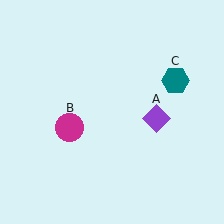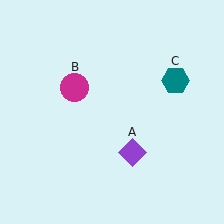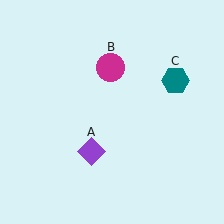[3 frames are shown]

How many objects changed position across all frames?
2 objects changed position: purple diamond (object A), magenta circle (object B).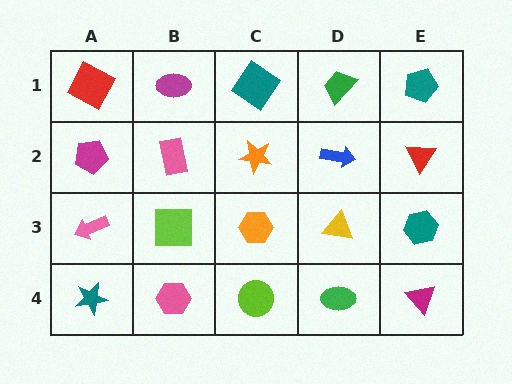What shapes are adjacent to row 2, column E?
A teal pentagon (row 1, column E), a teal hexagon (row 3, column E), a blue arrow (row 2, column D).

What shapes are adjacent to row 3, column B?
A pink rectangle (row 2, column B), a pink hexagon (row 4, column B), a pink arrow (row 3, column A), an orange hexagon (row 3, column C).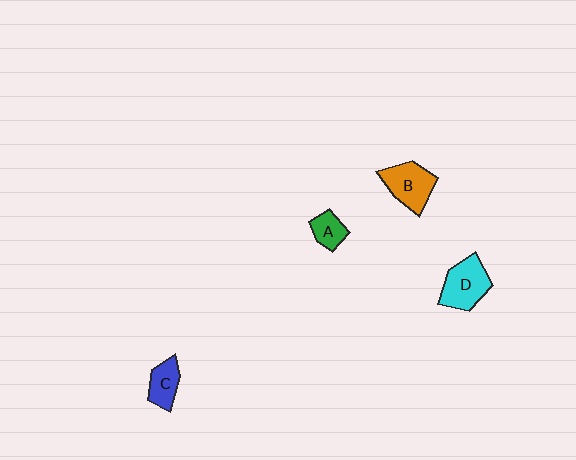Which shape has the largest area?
Shape D (cyan).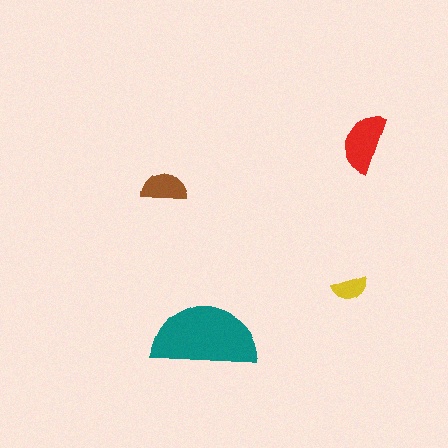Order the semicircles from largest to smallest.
the teal one, the red one, the brown one, the yellow one.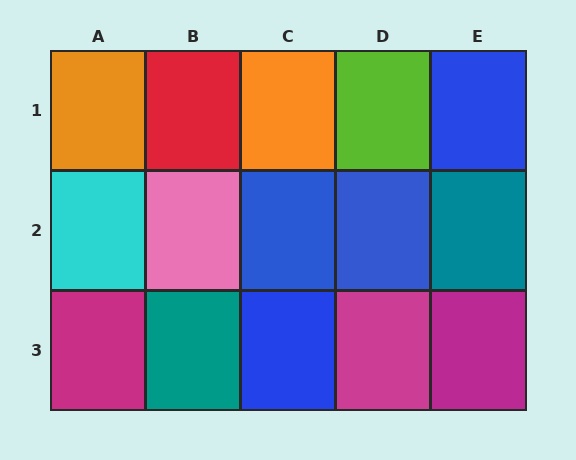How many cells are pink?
1 cell is pink.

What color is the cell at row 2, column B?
Pink.